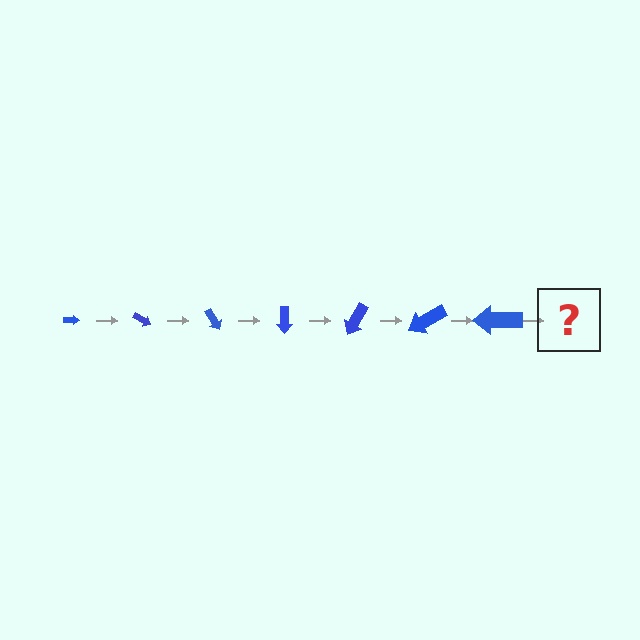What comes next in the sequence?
The next element should be an arrow, larger than the previous one and rotated 210 degrees from the start.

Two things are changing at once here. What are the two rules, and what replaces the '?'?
The two rules are that the arrow grows larger each step and it rotates 30 degrees each step. The '?' should be an arrow, larger than the previous one and rotated 210 degrees from the start.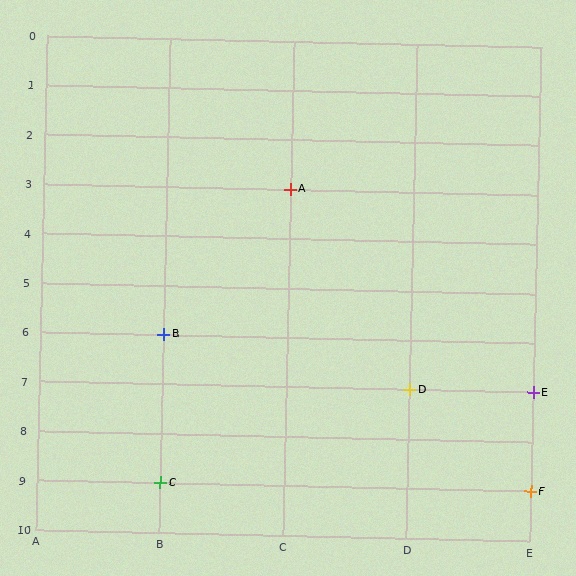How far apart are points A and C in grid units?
Points A and C are 1 column and 6 rows apart (about 6.1 grid units diagonally).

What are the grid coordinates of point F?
Point F is at grid coordinates (E, 9).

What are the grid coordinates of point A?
Point A is at grid coordinates (C, 3).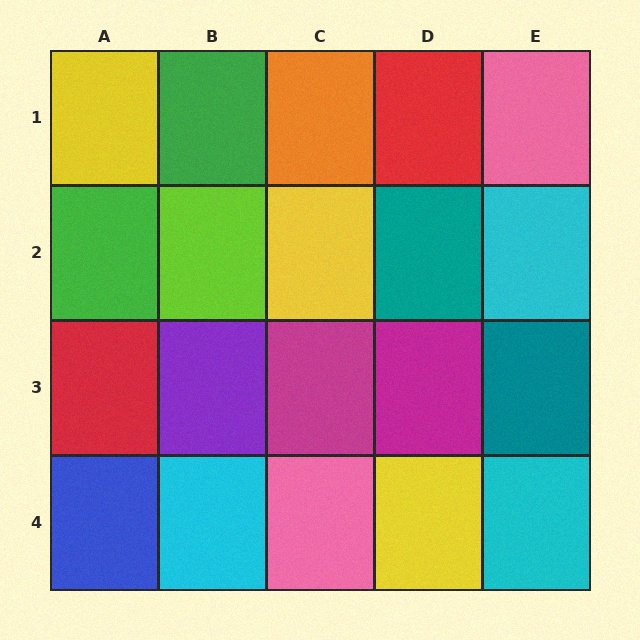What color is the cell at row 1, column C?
Orange.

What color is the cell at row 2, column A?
Green.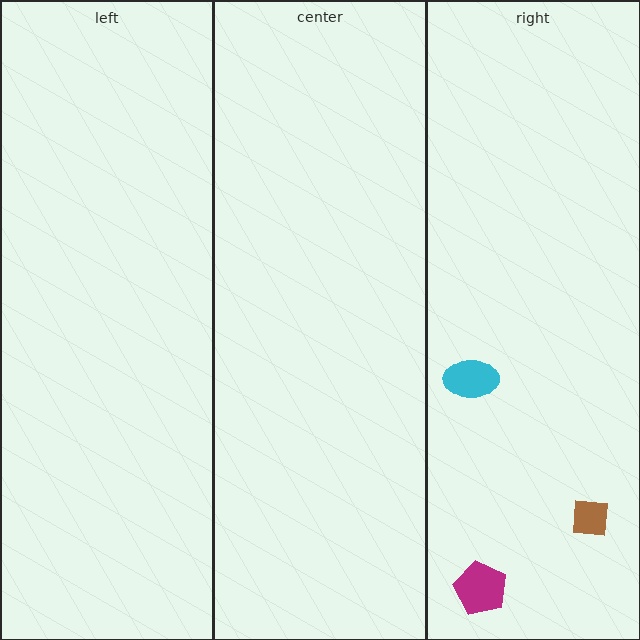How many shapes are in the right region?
3.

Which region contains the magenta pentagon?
The right region.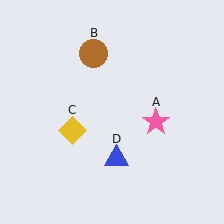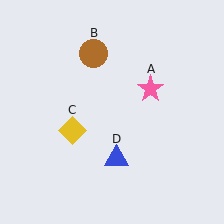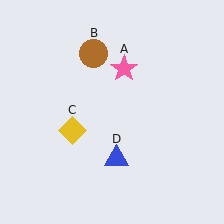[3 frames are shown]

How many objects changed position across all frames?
1 object changed position: pink star (object A).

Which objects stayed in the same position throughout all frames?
Brown circle (object B) and yellow diamond (object C) and blue triangle (object D) remained stationary.